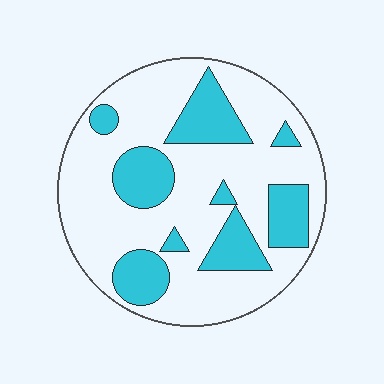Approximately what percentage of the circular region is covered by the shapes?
Approximately 30%.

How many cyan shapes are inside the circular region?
9.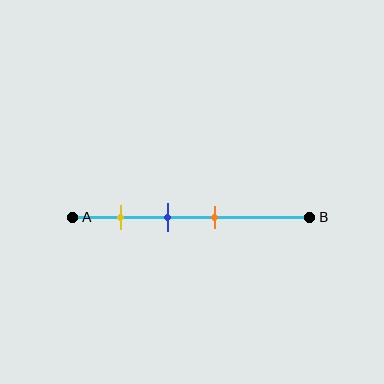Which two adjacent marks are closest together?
The blue and orange marks are the closest adjacent pair.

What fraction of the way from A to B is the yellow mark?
The yellow mark is approximately 20% (0.2) of the way from A to B.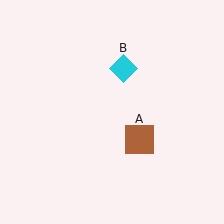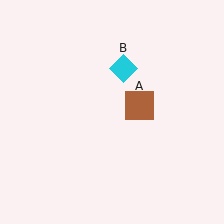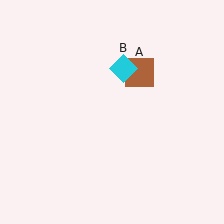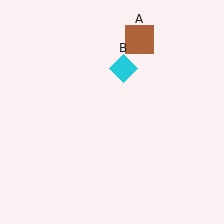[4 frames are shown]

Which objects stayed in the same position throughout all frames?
Cyan diamond (object B) remained stationary.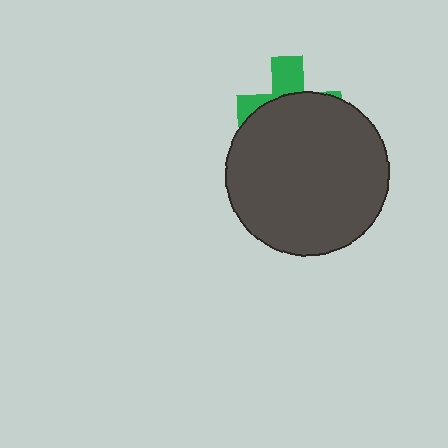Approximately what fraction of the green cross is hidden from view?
Roughly 66% of the green cross is hidden behind the dark gray circle.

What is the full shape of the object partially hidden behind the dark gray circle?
The partially hidden object is a green cross.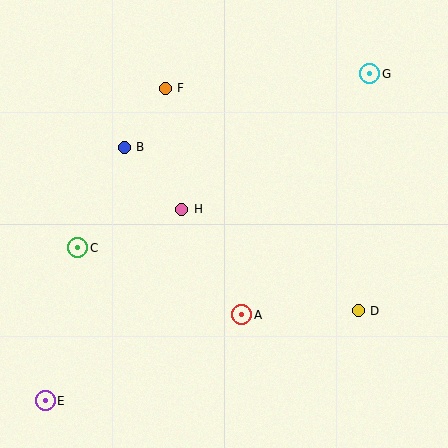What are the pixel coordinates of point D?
Point D is at (358, 311).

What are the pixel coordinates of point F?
Point F is at (165, 88).